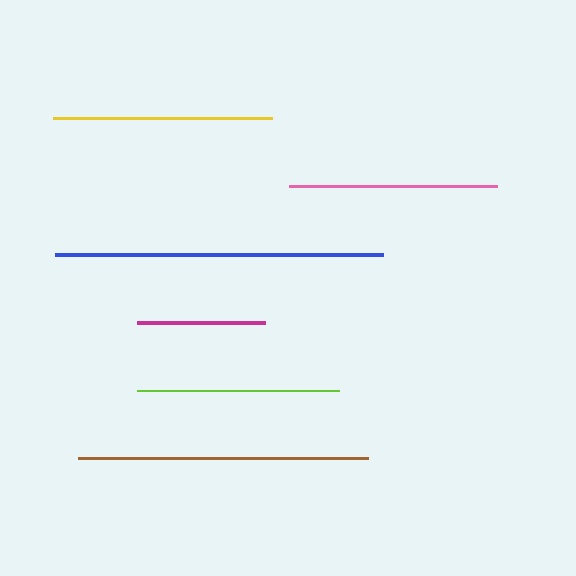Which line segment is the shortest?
The magenta line is the shortest at approximately 128 pixels.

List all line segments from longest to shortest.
From longest to shortest: blue, brown, yellow, pink, lime, magenta.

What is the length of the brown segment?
The brown segment is approximately 291 pixels long.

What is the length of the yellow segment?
The yellow segment is approximately 219 pixels long.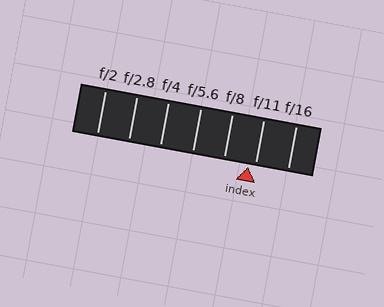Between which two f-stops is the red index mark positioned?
The index mark is between f/8 and f/11.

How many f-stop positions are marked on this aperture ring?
There are 7 f-stop positions marked.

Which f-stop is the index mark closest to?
The index mark is closest to f/11.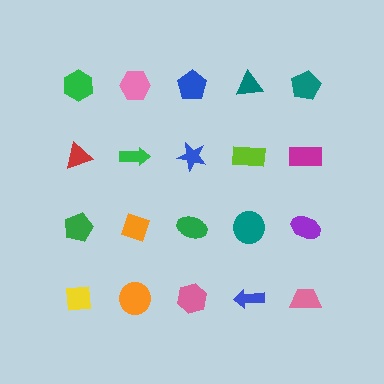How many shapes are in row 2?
5 shapes.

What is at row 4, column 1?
A yellow square.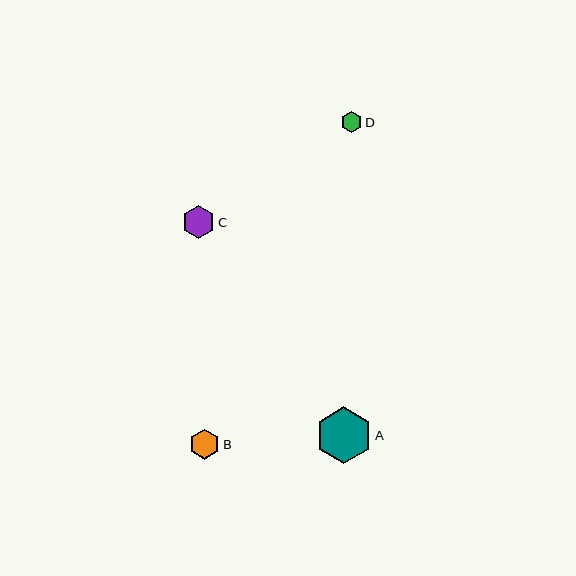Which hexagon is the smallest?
Hexagon D is the smallest with a size of approximately 21 pixels.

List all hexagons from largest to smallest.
From largest to smallest: A, C, B, D.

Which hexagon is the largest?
Hexagon A is the largest with a size of approximately 57 pixels.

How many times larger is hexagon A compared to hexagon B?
Hexagon A is approximately 1.9 times the size of hexagon B.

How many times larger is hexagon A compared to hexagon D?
Hexagon A is approximately 2.8 times the size of hexagon D.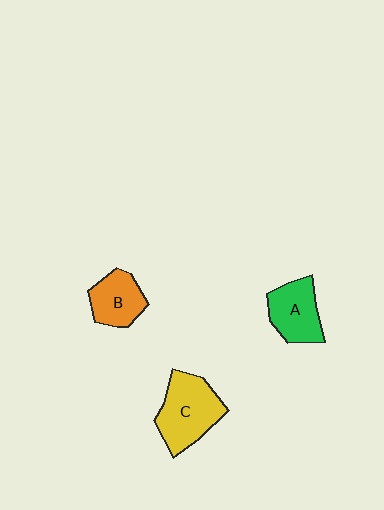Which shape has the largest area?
Shape C (yellow).